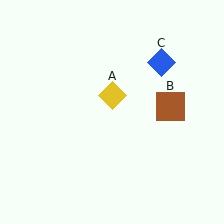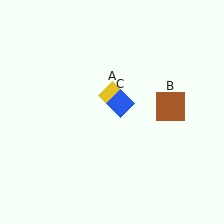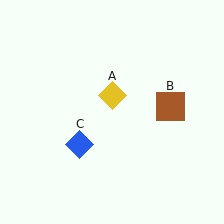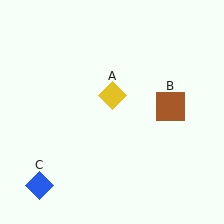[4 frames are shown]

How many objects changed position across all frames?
1 object changed position: blue diamond (object C).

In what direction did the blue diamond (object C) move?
The blue diamond (object C) moved down and to the left.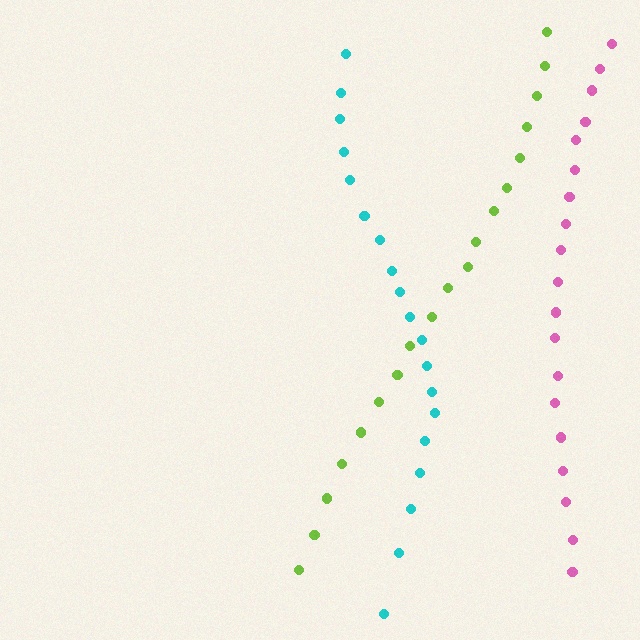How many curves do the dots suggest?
There are 3 distinct paths.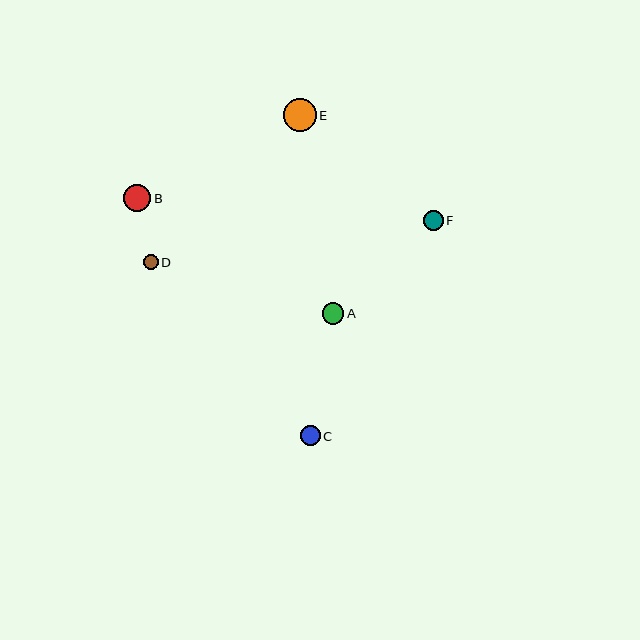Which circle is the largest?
Circle E is the largest with a size of approximately 33 pixels.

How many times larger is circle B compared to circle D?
Circle B is approximately 1.8 times the size of circle D.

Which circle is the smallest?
Circle D is the smallest with a size of approximately 15 pixels.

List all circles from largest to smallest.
From largest to smallest: E, B, A, F, C, D.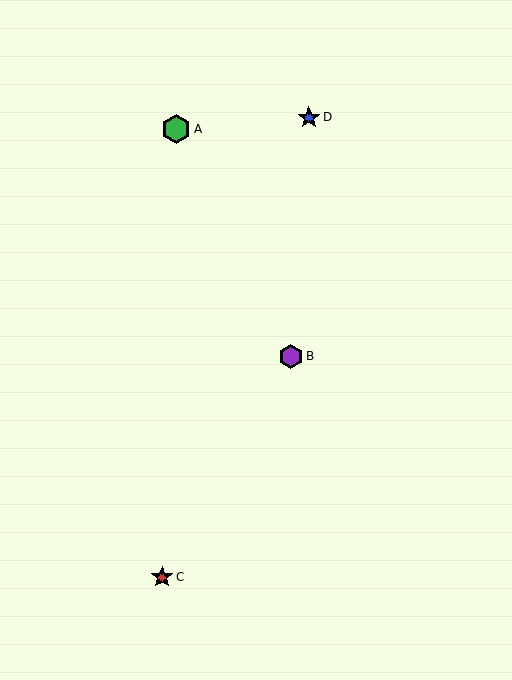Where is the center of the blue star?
The center of the blue star is at (309, 118).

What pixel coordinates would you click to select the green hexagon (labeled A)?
Click at (176, 129) to select the green hexagon A.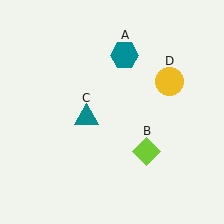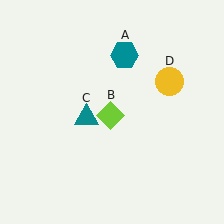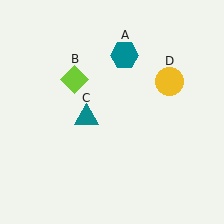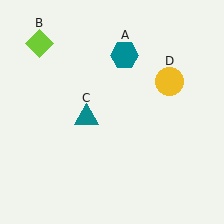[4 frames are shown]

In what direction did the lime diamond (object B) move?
The lime diamond (object B) moved up and to the left.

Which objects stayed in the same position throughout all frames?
Teal hexagon (object A) and teal triangle (object C) and yellow circle (object D) remained stationary.